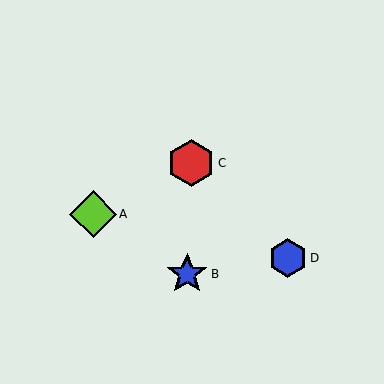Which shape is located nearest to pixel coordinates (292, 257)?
The blue hexagon (labeled D) at (288, 258) is nearest to that location.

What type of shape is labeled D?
Shape D is a blue hexagon.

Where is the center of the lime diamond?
The center of the lime diamond is at (93, 214).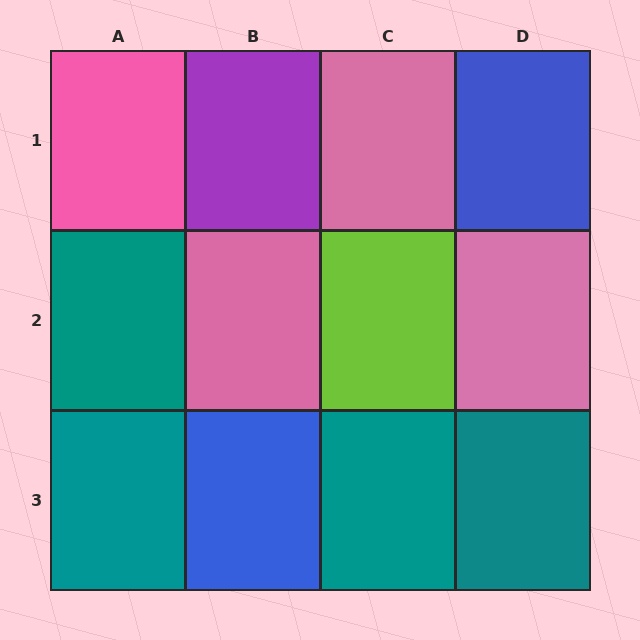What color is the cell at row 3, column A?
Teal.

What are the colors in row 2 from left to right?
Teal, pink, lime, pink.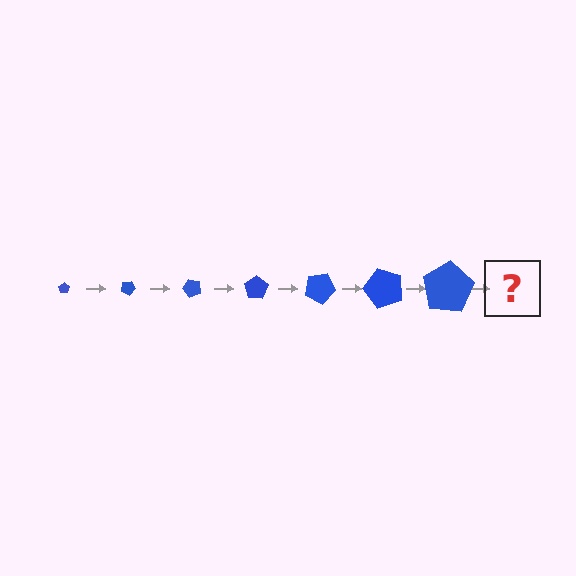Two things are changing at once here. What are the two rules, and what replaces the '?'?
The two rules are that the pentagon grows larger each step and it rotates 25 degrees each step. The '?' should be a pentagon, larger than the previous one and rotated 175 degrees from the start.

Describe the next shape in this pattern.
It should be a pentagon, larger than the previous one and rotated 175 degrees from the start.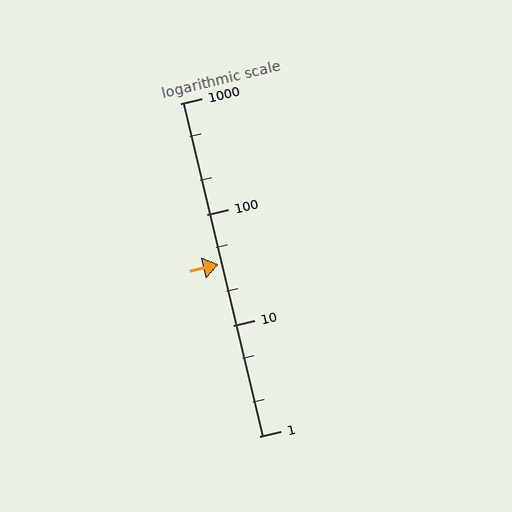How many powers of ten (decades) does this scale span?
The scale spans 3 decades, from 1 to 1000.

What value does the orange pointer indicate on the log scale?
The pointer indicates approximately 35.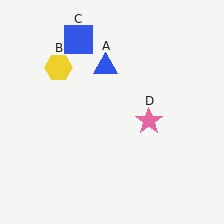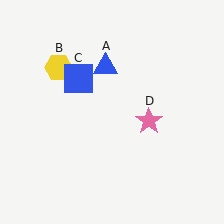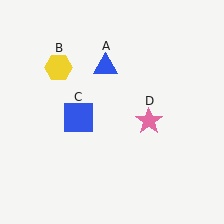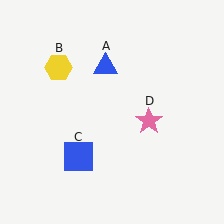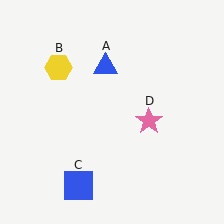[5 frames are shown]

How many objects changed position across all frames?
1 object changed position: blue square (object C).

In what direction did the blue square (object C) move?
The blue square (object C) moved down.